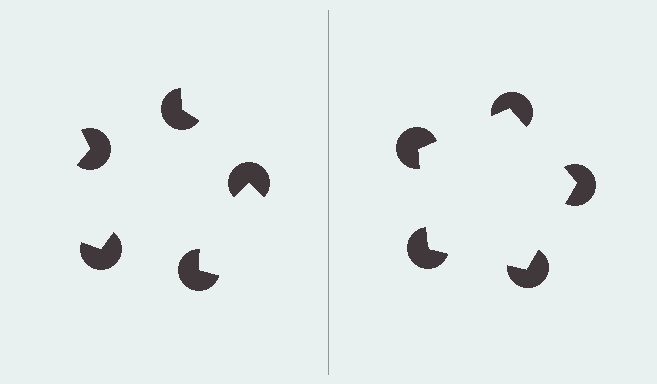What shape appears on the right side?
An illusory pentagon.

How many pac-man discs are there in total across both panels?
10 — 5 on each side.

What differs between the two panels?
The pac-man discs are positioned identically on both sides; only the wedge orientations differ. On the right they align to a pentagon; on the left they are misaligned.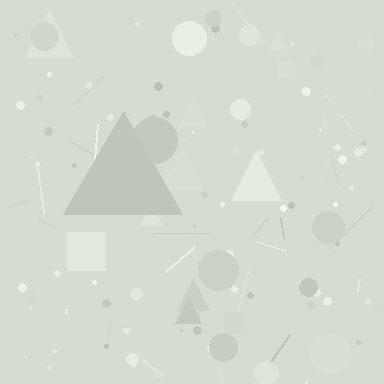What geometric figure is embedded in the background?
A triangle is embedded in the background.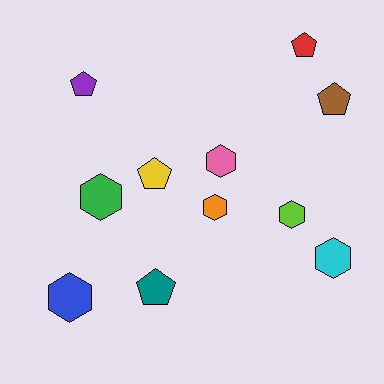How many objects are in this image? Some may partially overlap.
There are 11 objects.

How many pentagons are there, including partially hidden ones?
There are 5 pentagons.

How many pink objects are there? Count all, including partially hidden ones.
There is 1 pink object.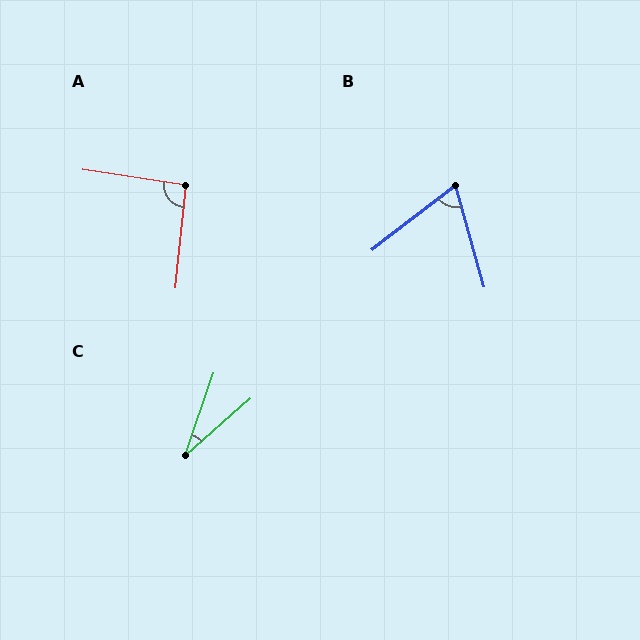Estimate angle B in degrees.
Approximately 68 degrees.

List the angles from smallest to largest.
C (30°), B (68°), A (93°).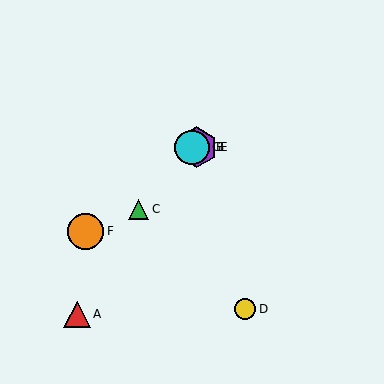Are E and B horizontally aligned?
Yes, both are at y≈147.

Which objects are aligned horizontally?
Objects B, E, G are aligned horizontally.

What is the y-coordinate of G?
Object G is at y≈147.